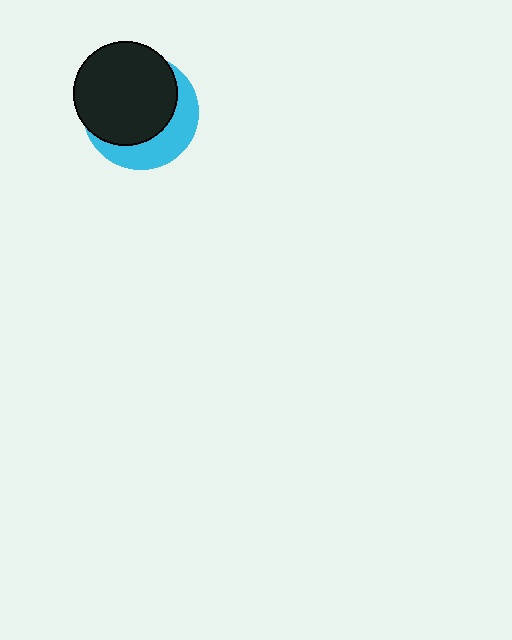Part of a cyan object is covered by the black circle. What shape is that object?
It is a circle.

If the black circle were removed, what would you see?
You would see the complete cyan circle.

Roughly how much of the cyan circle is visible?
A small part of it is visible (roughly 35%).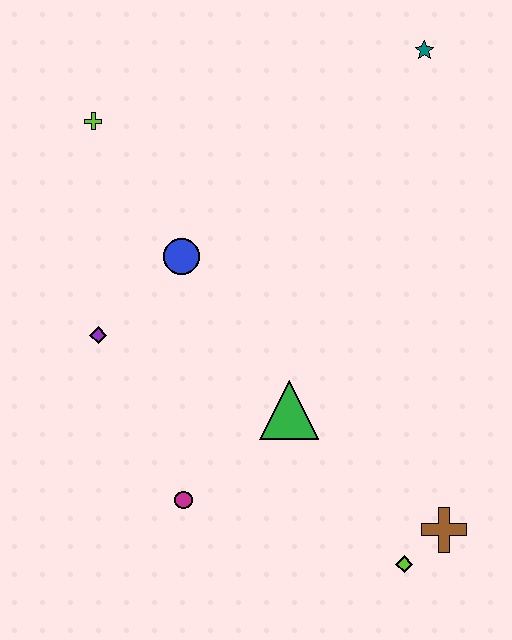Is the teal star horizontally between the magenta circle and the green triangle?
No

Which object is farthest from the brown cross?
The lime cross is farthest from the brown cross.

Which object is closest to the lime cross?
The blue circle is closest to the lime cross.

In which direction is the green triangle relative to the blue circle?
The green triangle is below the blue circle.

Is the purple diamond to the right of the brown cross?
No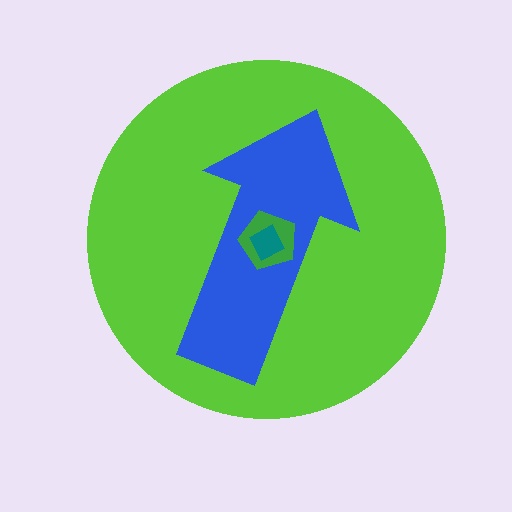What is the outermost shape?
The lime circle.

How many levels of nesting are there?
4.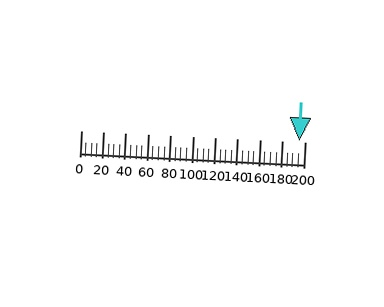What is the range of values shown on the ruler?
The ruler shows values from 0 to 200.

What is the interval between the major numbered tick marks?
The major tick marks are spaced 20 units apart.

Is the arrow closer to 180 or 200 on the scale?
The arrow is closer to 200.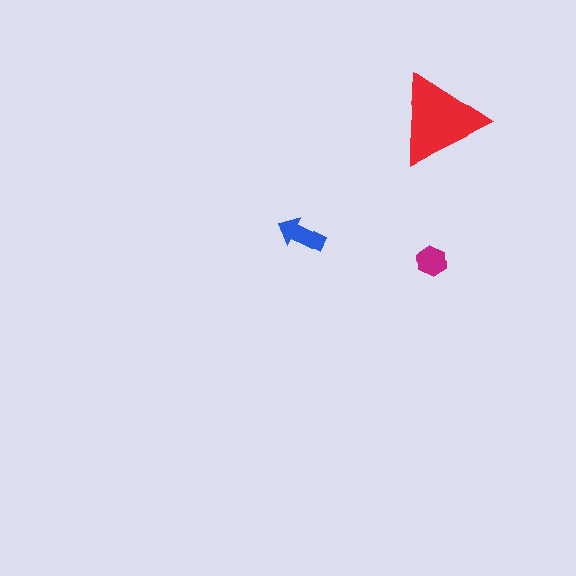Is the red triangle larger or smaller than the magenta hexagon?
Larger.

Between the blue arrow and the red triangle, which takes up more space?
The red triangle.